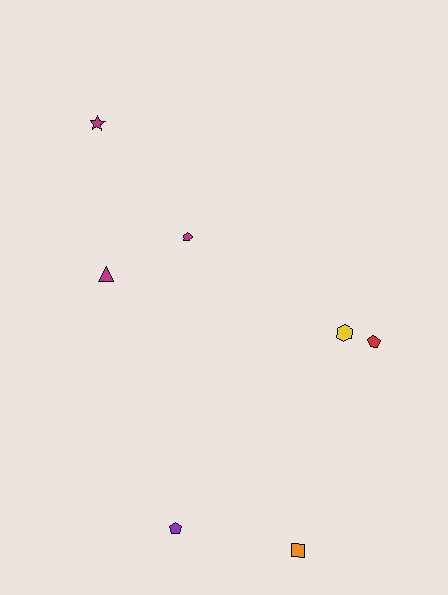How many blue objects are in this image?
There are no blue objects.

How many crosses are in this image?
There are no crosses.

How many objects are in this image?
There are 7 objects.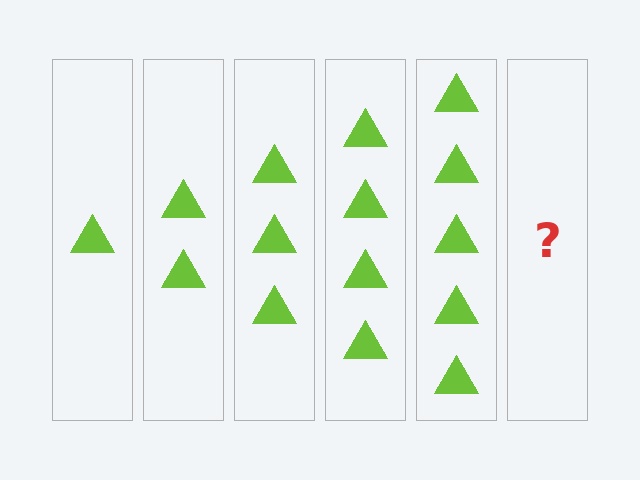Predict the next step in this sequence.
The next step is 6 triangles.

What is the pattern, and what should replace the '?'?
The pattern is that each step adds one more triangle. The '?' should be 6 triangles.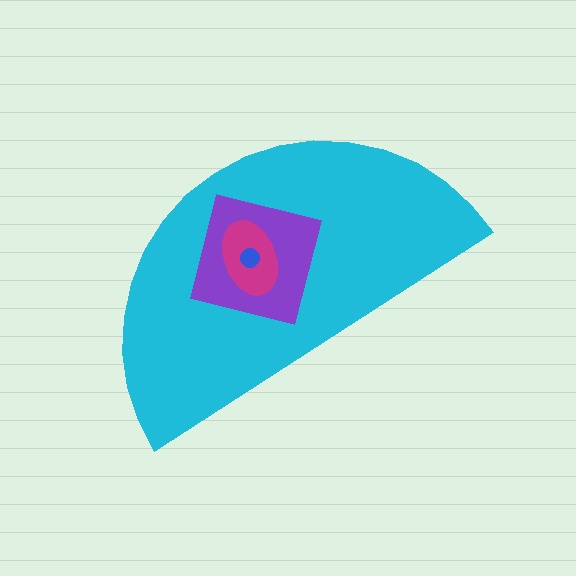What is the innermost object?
The blue circle.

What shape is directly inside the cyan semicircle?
The purple square.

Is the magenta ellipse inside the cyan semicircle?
Yes.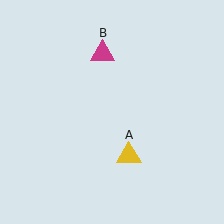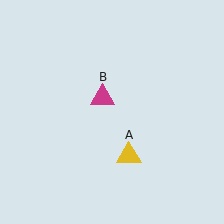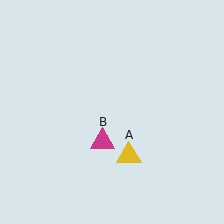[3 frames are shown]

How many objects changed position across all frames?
1 object changed position: magenta triangle (object B).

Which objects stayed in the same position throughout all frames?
Yellow triangle (object A) remained stationary.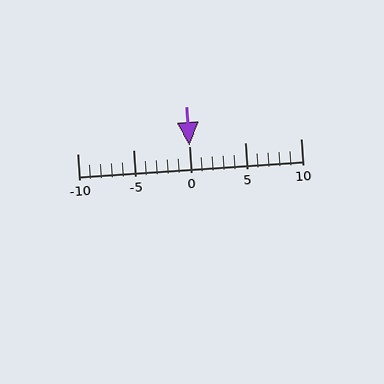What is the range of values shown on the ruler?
The ruler shows values from -10 to 10.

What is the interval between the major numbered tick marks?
The major tick marks are spaced 5 units apart.